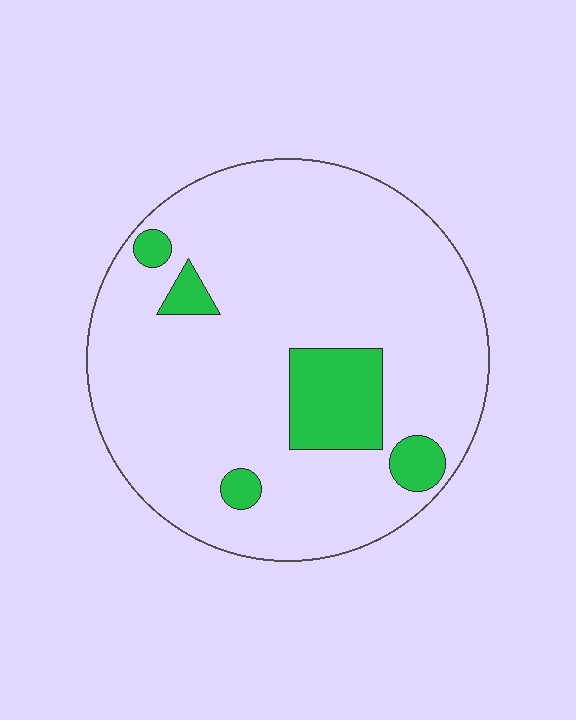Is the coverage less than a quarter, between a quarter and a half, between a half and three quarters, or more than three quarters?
Less than a quarter.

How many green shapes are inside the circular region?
5.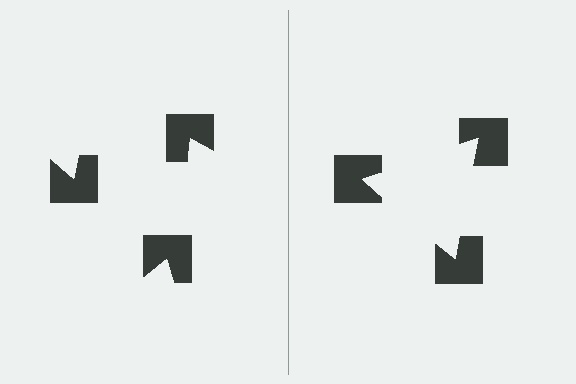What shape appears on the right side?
An illusory triangle.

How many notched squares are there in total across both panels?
6 — 3 on each side.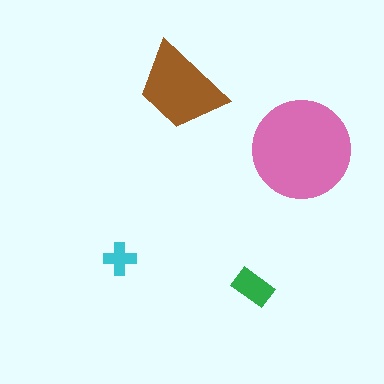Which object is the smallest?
The cyan cross.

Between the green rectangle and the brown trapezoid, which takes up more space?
The brown trapezoid.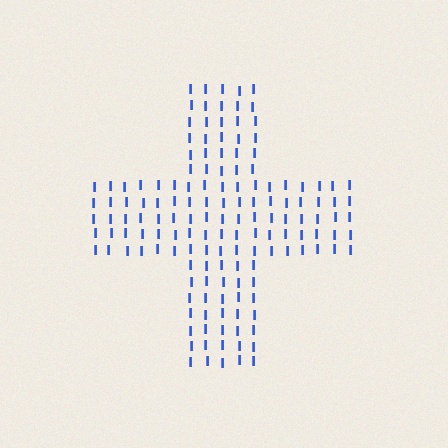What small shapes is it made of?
It is made of small letter I's.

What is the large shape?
The large shape is a cross.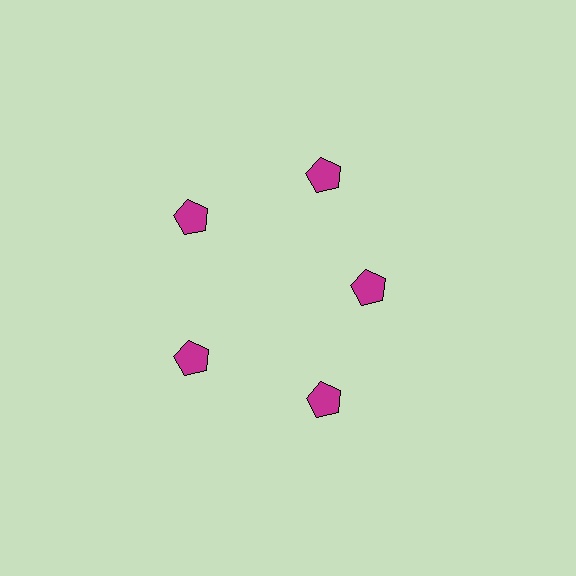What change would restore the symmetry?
The symmetry would be restored by moving it outward, back onto the ring so that all 5 pentagons sit at equal angles and equal distance from the center.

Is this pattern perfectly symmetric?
No. The 5 magenta pentagons are arranged in a ring, but one element near the 3 o'clock position is pulled inward toward the center, breaking the 5-fold rotational symmetry.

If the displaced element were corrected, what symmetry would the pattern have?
It would have 5-fold rotational symmetry — the pattern would map onto itself every 72 degrees.